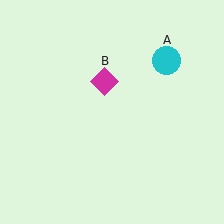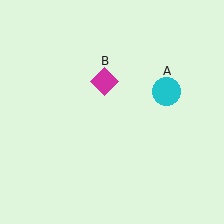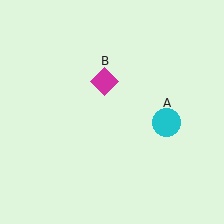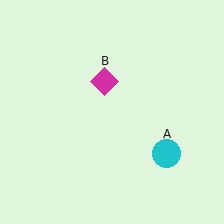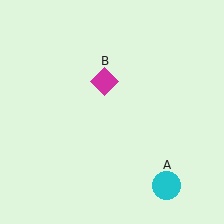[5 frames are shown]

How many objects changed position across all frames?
1 object changed position: cyan circle (object A).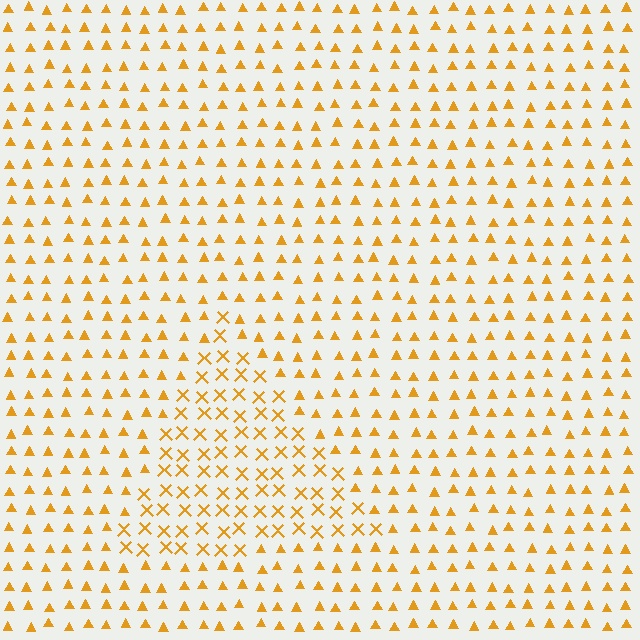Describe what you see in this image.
The image is filled with small orange elements arranged in a uniform grid. A triangle-shaped region contains X marks, while the surrounding area contains triangles. The boundary is defined purely by the change in element shape.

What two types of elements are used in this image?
The image uses X marks inside the triangle region and triangles outside it.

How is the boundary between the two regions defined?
The boundary is defined by a change in element shape: X marks inside vs. triangles outside. All elements share the same color and spacing.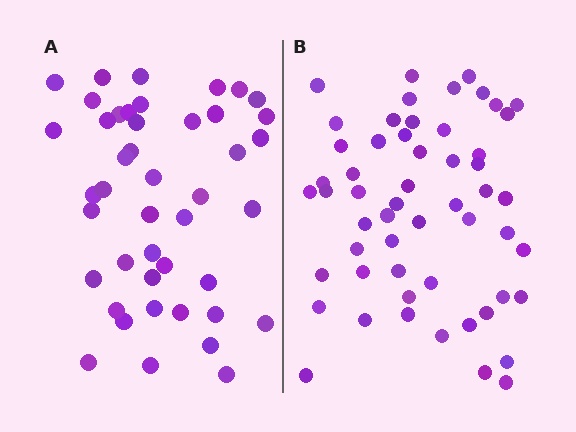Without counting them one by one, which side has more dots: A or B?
Region B (the right region) has more dots.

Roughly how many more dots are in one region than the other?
Region B has roughly 12 or so more dots than region A.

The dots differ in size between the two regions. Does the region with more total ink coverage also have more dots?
No. Region A has more total ink coverage because its dots are larger, but region B actually contains more individual dots. Total area can be misleading — the number of items is what matters here.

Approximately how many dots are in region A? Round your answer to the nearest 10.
About 40 dots. (The exact count is 44, which rounds to 40.)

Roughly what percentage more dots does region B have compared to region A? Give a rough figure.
About 25% more.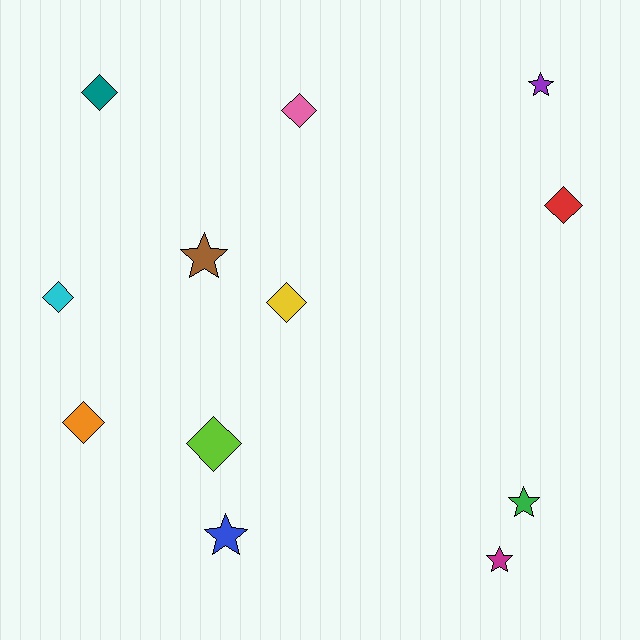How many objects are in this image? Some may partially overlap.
There are 12 objects.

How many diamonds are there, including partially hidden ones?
There are 7 diamonds.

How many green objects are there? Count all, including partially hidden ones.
There is 1 green object.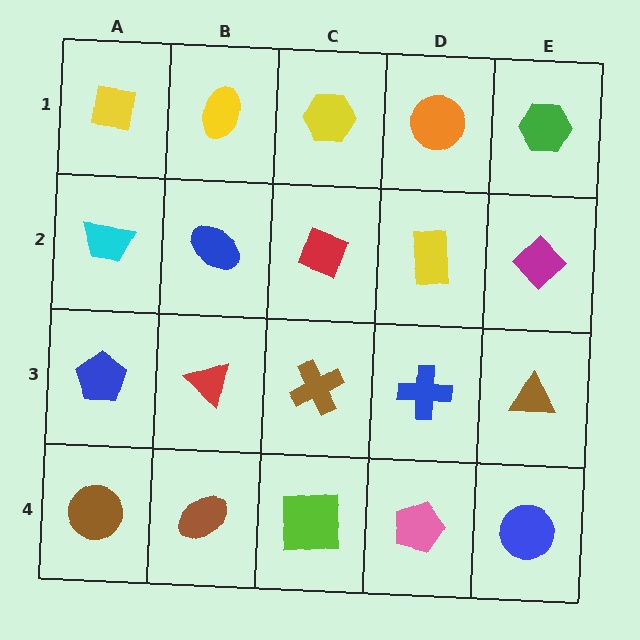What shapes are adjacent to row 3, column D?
A yellow rectangle (row 2, column D), a pink pentagon (row 4, column D), a brown cross (row 3, column C), a brown triangle (row 3, column E).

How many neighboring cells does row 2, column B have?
4.